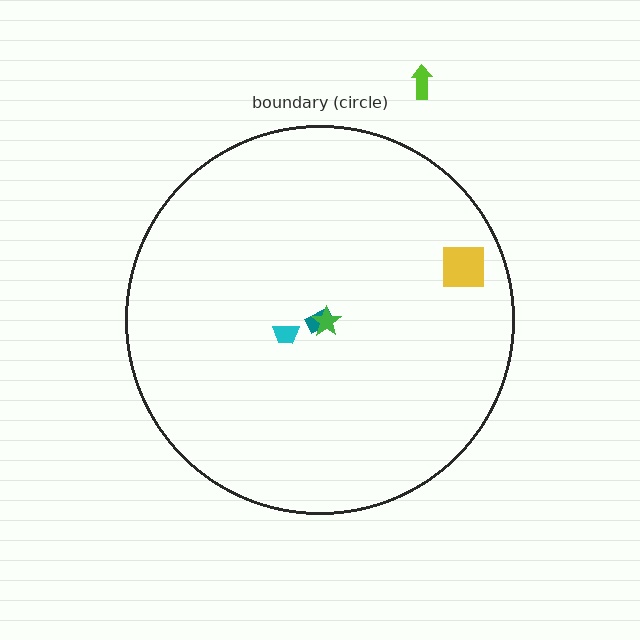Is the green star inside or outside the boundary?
Inside.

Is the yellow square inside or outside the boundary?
Inside.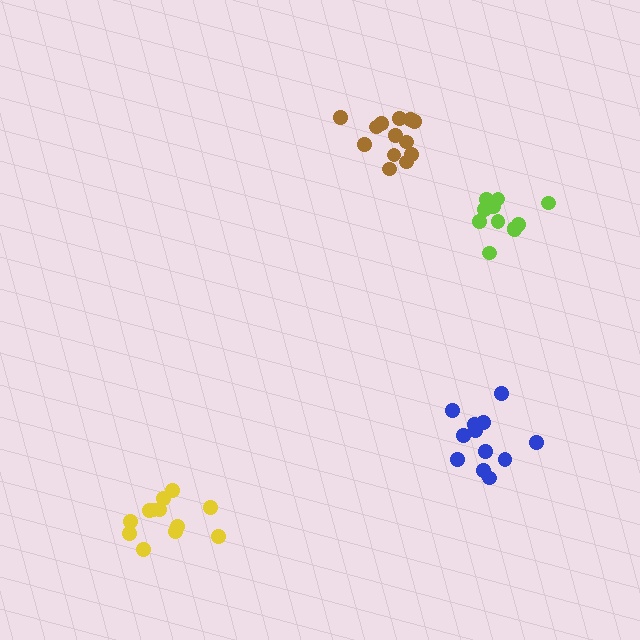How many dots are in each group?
Group 1: 12 dots, Group 2: 13 dots, Group 3: 11 dots, Group 4: 12 dots (48 total).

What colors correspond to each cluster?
The clusters are colored: blue, brown, lime, yellow.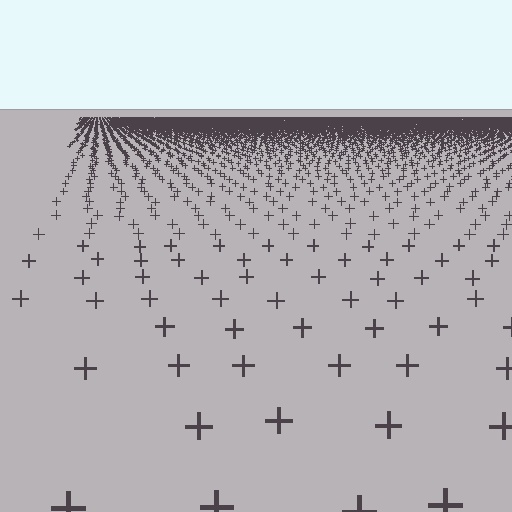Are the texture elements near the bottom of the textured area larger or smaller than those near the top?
Larger. Near the bottom, elements are closer to the viewer and appear at a bigger on-screen size.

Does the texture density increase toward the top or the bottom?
Density increases toward the top.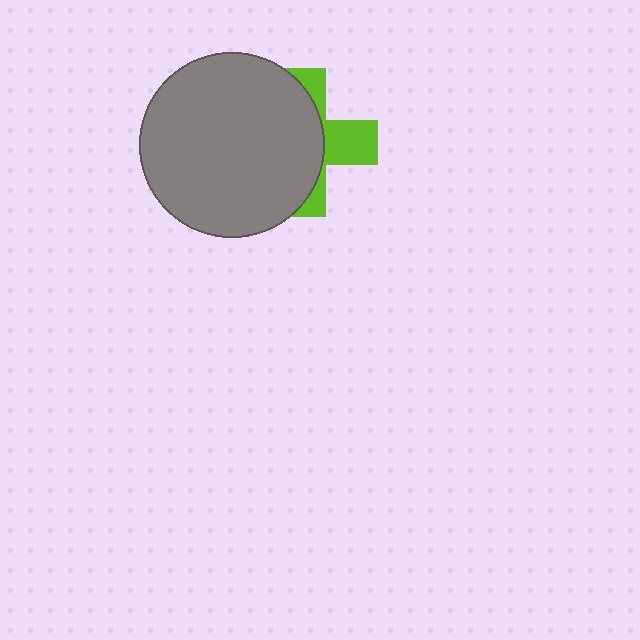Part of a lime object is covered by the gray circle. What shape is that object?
It is a cross.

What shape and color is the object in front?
The object in front is a gray circle.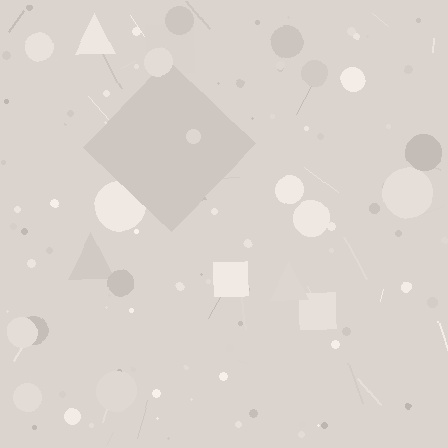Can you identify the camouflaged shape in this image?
The camouflaged shape is a diamond.